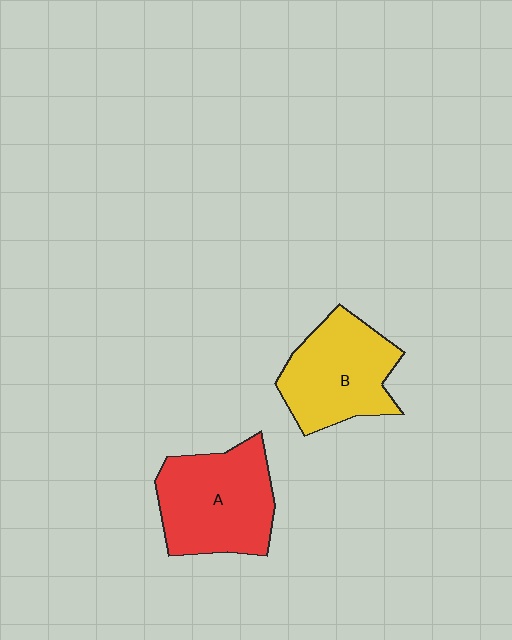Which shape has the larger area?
Shape A (red).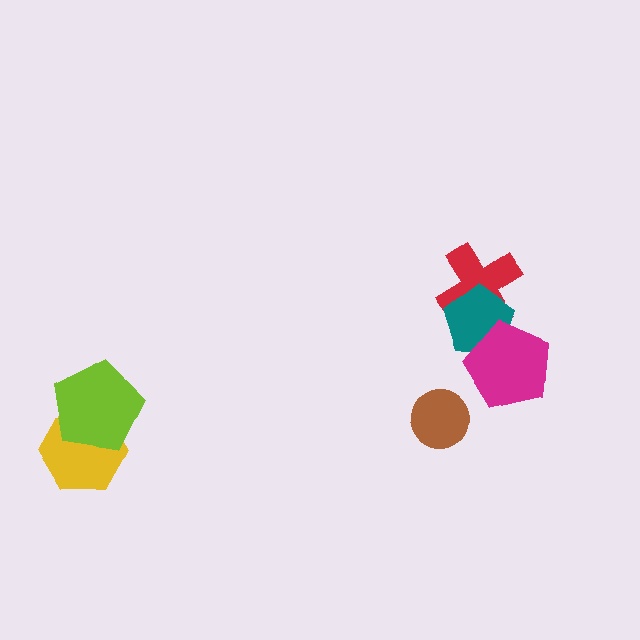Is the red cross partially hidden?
Yes, it is partially covered by another shape.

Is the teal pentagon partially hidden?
Yes, it is partially covered by another shape.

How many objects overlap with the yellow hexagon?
1 object overlaps with the yellow hexagon.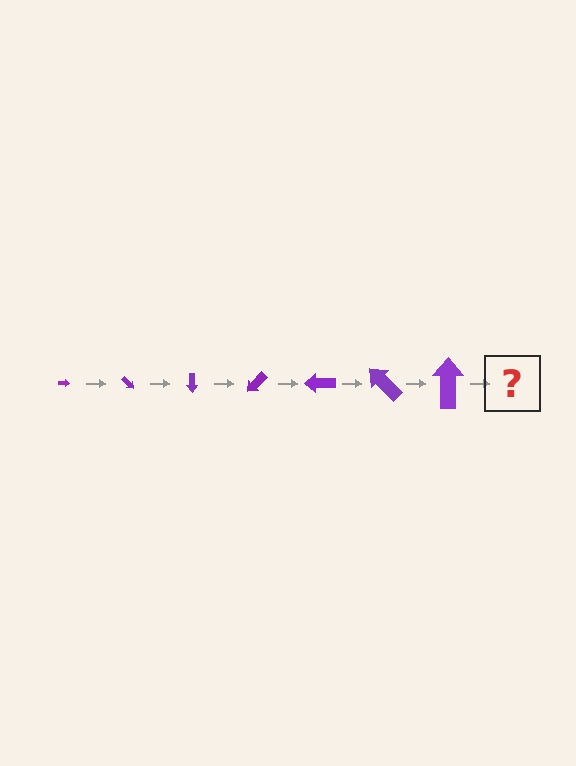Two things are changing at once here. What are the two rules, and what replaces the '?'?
The two rules are that the arrow grows larger each step and it rotates 45 degrees each step. The '?' should be an arrow, larger than the previous one and rotated 315 degrees from the start.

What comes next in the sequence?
The next element should be an arrow, larger than the previous one and rotated 315 degrees from the start.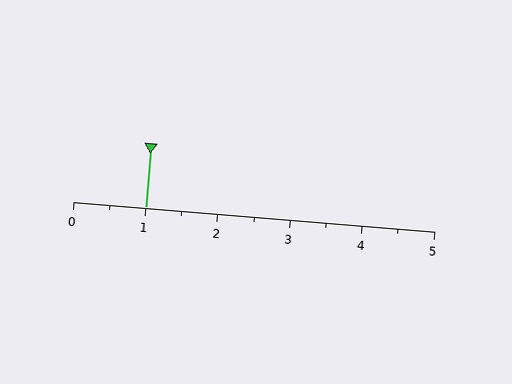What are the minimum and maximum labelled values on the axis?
The axis runs from 0 to 5.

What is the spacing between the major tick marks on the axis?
The major ticks are spaced 1 apart.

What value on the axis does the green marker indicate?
The marker indicates approximately 1.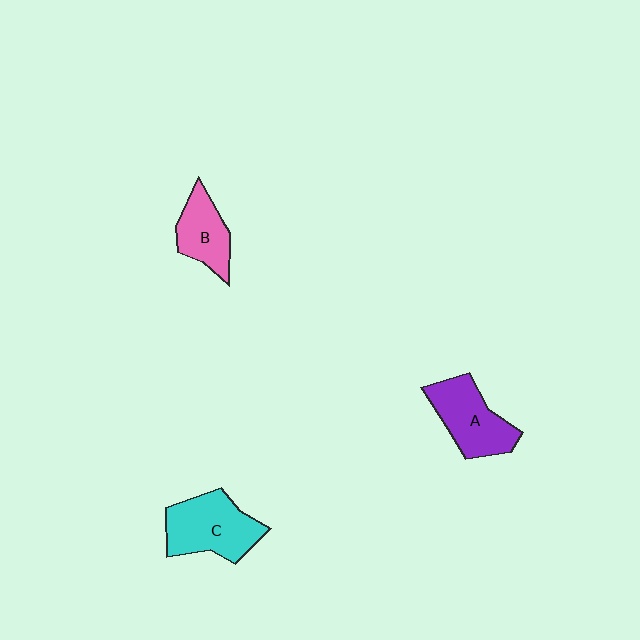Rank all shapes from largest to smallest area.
From largest to smallest: C (cyan), A (purple), B (pink).